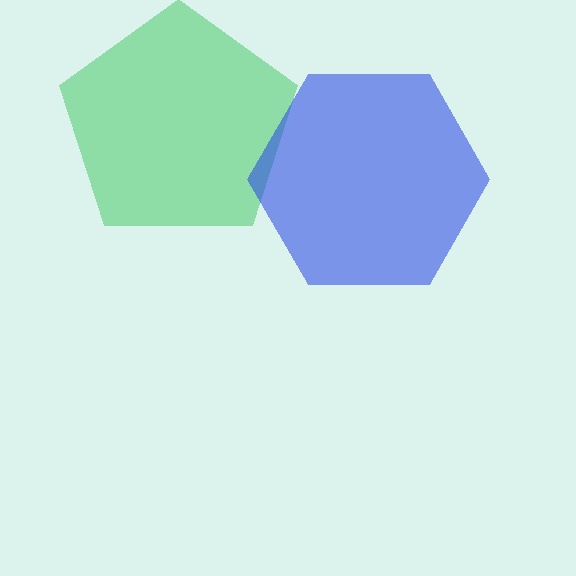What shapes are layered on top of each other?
The layered shapes are: a green pentagon, a blue hexagon.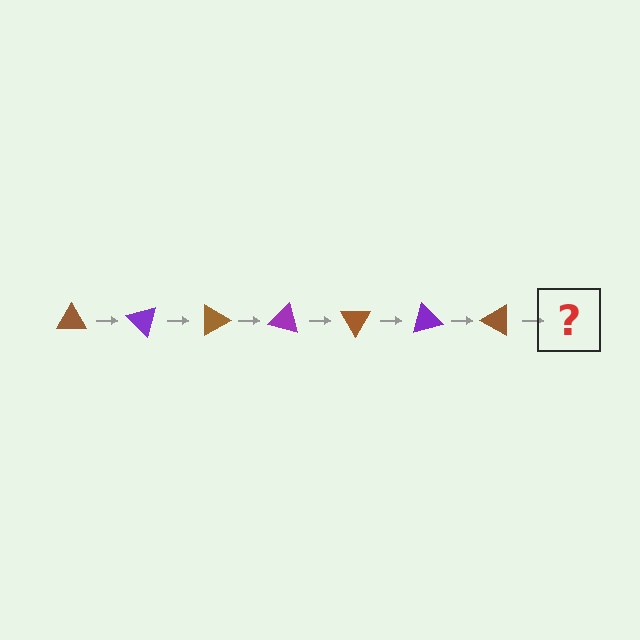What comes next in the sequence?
The next element should be a purple triangle, rotated 315 degrees from the start.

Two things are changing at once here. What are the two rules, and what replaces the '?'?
The two rules are that it rotates 45 degrees each step and the color cycles through brown and purple. The '?' should be a purple triangle, rotated 315 degrees from the start.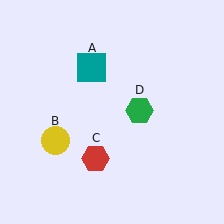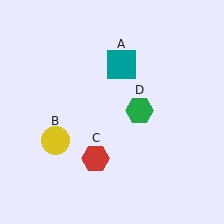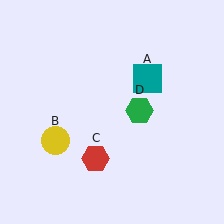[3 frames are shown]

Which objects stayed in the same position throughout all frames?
Yellow circle (object B) and red hexagon (object C) and green hexagon (object D) remained stationary.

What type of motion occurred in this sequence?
The teal square (object A) rotated clockwise around the center of the scene.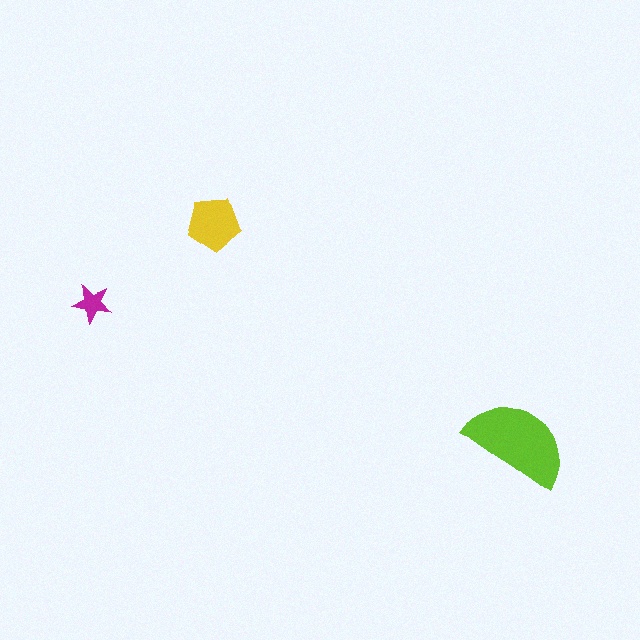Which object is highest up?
The yellow pentagon is topmost.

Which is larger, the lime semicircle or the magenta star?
The lime semicircle.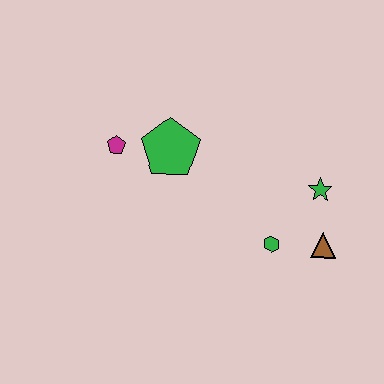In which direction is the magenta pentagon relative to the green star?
The magenta pentagon is to the left of the green star.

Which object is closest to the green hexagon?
The brown triangle is closest to the green hexagon.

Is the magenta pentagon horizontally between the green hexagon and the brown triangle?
No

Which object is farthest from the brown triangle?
The magenta pentagon is farthest from the brown triangle.